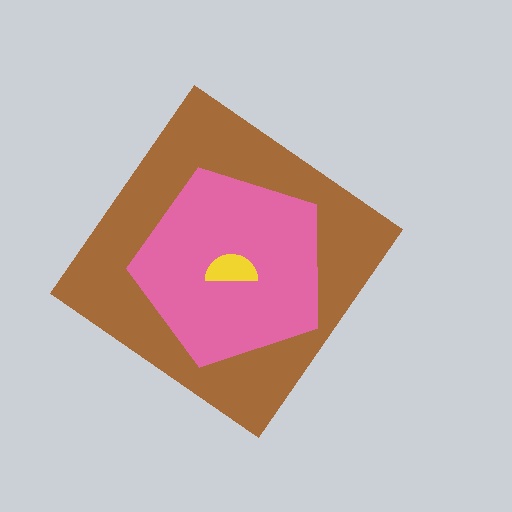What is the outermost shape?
The brown diamond.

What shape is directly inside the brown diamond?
The pink pentagon.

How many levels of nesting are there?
3.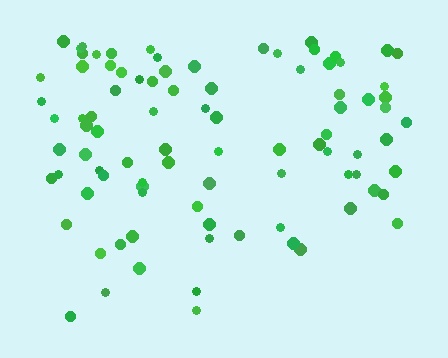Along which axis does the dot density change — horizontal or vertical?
Vertical.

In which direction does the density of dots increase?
From bottom to top, with the top side densest.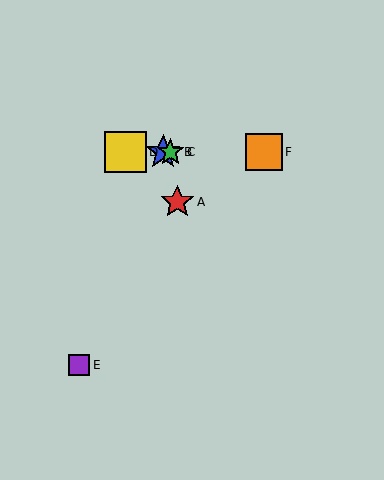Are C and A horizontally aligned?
No, C is at y≈152 and A is at y≈202.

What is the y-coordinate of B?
Object B is at y≈152.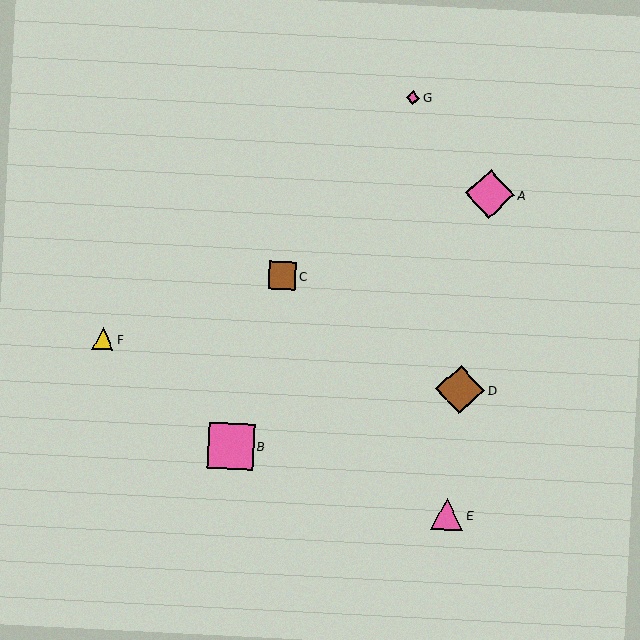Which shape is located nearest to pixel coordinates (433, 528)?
The pink triangle (labeled E) at (447, 515) is nearest to that location.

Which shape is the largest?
The pink diamond (labeled A) is the largest.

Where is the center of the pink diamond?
The center of the pink diamond is at (490, 194).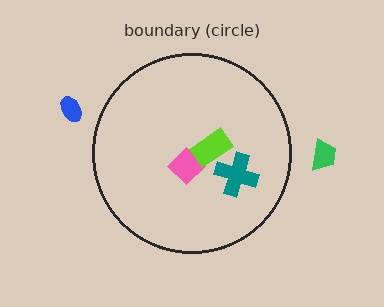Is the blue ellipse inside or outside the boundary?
Outside.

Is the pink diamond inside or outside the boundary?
Inside.